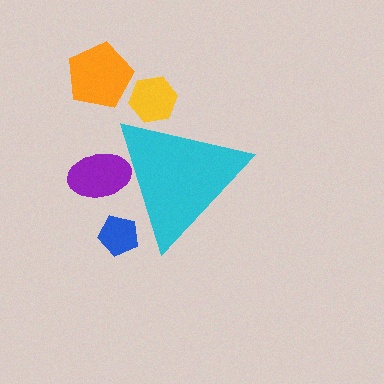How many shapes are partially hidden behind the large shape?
3 shapes are partially hidden.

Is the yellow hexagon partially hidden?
Yes, the yellow hexagon is partially hidden behind the cyan triangle.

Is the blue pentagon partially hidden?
Yes, the blue pentagon is partially hidden behind the cyan triangle.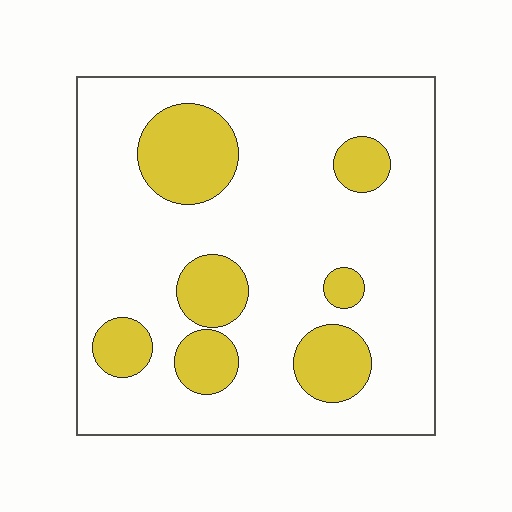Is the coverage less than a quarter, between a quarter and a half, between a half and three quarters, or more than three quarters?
Less than a quarter.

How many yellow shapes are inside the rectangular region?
7.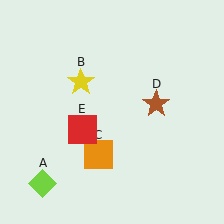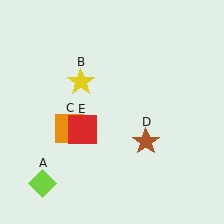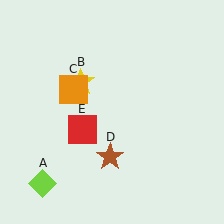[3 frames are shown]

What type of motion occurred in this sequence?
The orange square (object C), brown star (object D) rotated clockwise around the center of the scene.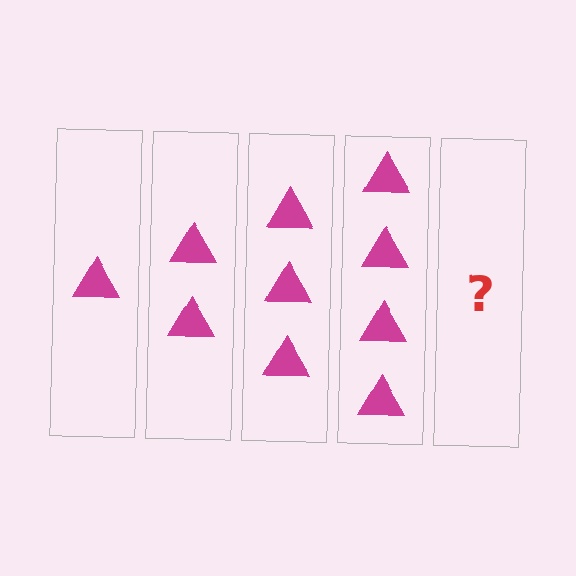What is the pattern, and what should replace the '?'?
The pattern is that each step adds one more triangle. The '?' should be 5 triangles.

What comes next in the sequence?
The next element should be 5 triangles.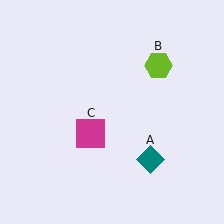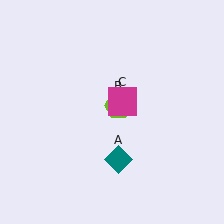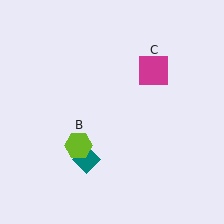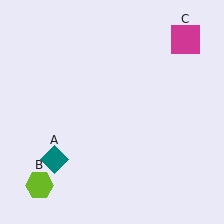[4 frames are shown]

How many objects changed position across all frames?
3 objects changed position: teal diamond (object A), lime hexagon (object B), magenta square (object C).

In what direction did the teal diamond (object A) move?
The teal diamond (object A) moved left.